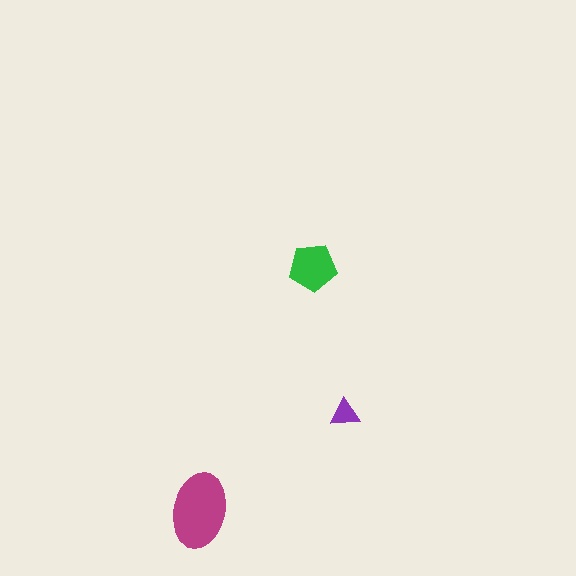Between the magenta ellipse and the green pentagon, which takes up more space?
The magenta ellipse.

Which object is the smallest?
The purple triangle.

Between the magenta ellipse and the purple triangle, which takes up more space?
The magenta ellipse.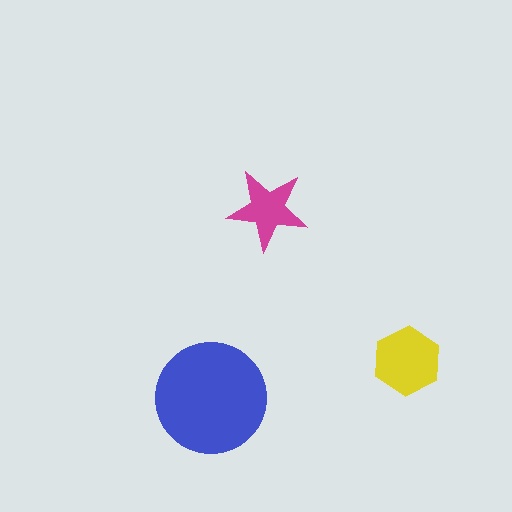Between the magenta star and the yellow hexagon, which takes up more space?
The yellow hexagon.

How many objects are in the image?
There are 3 objects in the image.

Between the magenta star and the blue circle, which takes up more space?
The blue circle.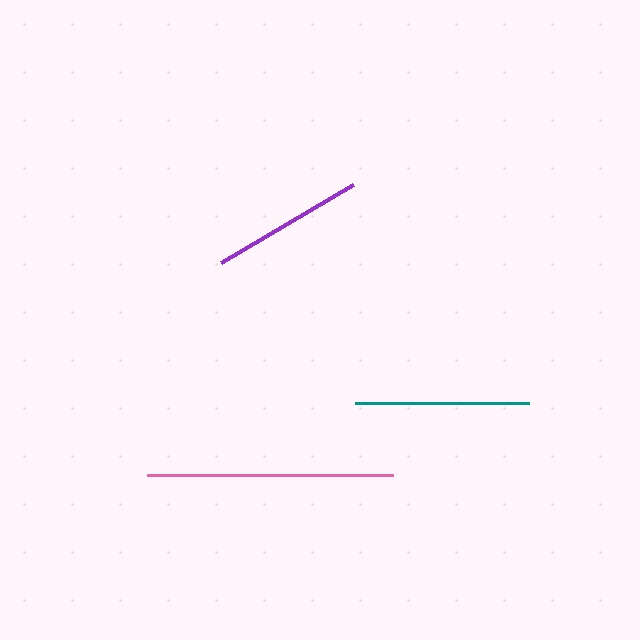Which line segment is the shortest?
The purple line is the shortest at approximately 153 pixels.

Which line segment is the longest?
The pink line is the longest at approximately 246 pixels.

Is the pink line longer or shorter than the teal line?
The pink line is longer than the teal line.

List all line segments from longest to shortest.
From longest to shortest: pink, teal, purple.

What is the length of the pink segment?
The pink segment is approximately 246 pixels long.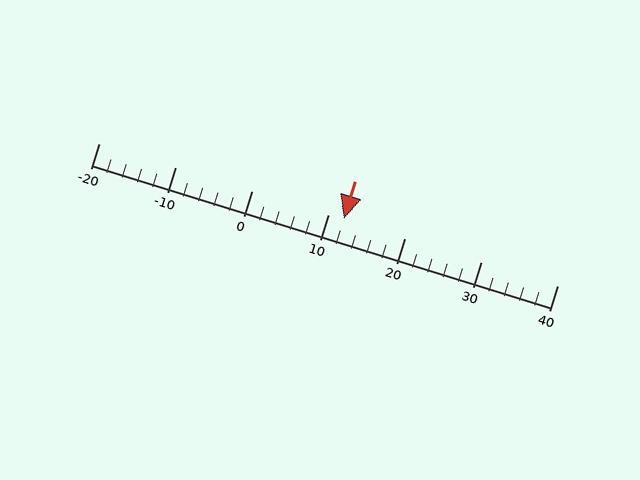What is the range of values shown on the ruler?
The ruler shows values from -20 to 40.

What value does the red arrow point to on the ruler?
The red arrow points to approximately 12.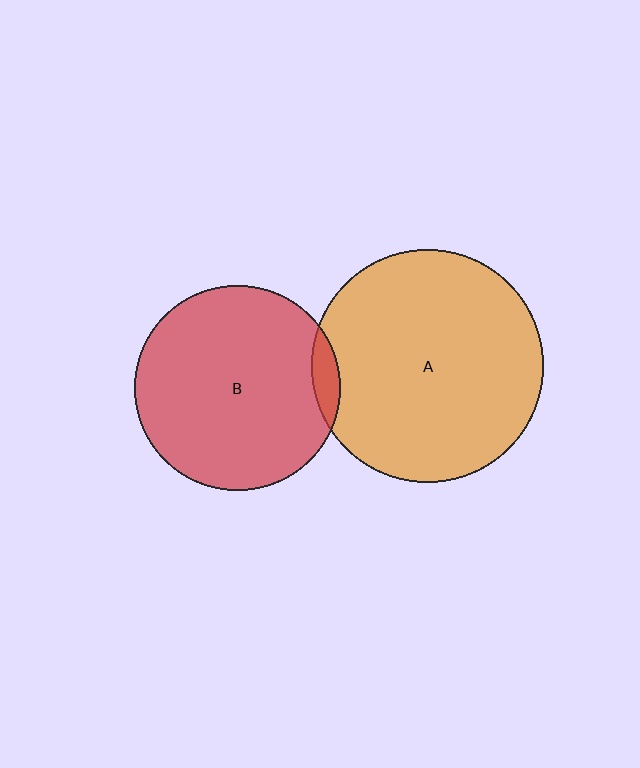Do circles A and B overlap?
Yes.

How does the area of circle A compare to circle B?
Approximately 1.3 times.